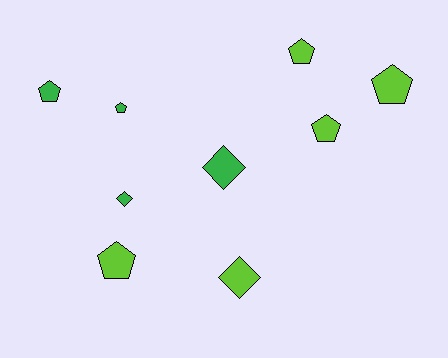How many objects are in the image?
There are 9 objects.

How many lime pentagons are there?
There are 4 lime pentagons.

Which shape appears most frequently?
Pentagon, with 6 objects.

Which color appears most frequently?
Lime, with 5 objects.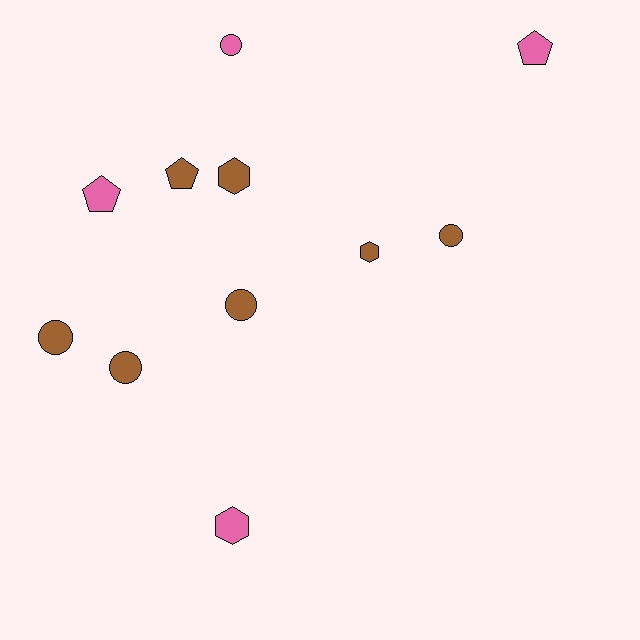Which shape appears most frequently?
Circle, with 5 objects.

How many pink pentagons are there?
There are 2 pink pentagons.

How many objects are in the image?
There are 11 objects.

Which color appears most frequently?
Brown, with 7 objects.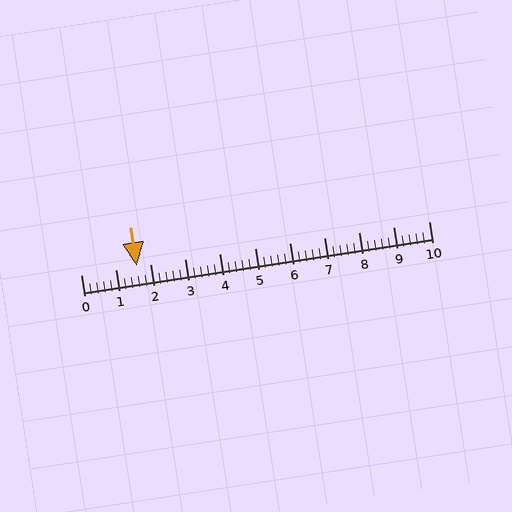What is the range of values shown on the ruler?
The ruler shows values from 0 to 10.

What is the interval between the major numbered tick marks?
The major tick marks are spaced 1 units apart.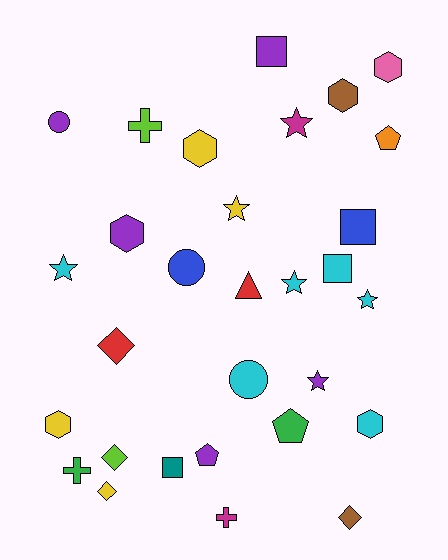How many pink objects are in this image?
There is 1 pink object.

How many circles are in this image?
There are 3 circles.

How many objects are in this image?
There are 30 objects.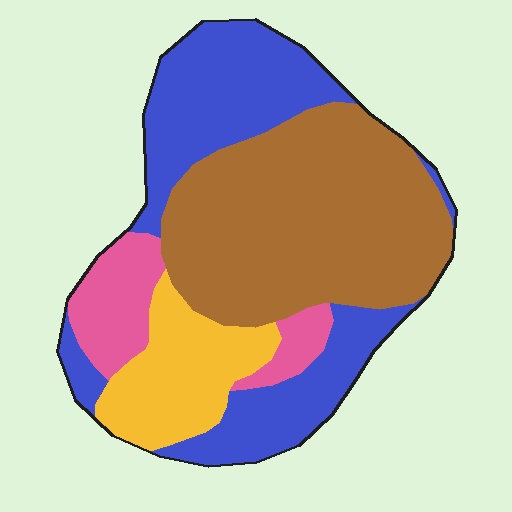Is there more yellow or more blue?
Blue.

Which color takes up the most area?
Brown, at roughly 40%.